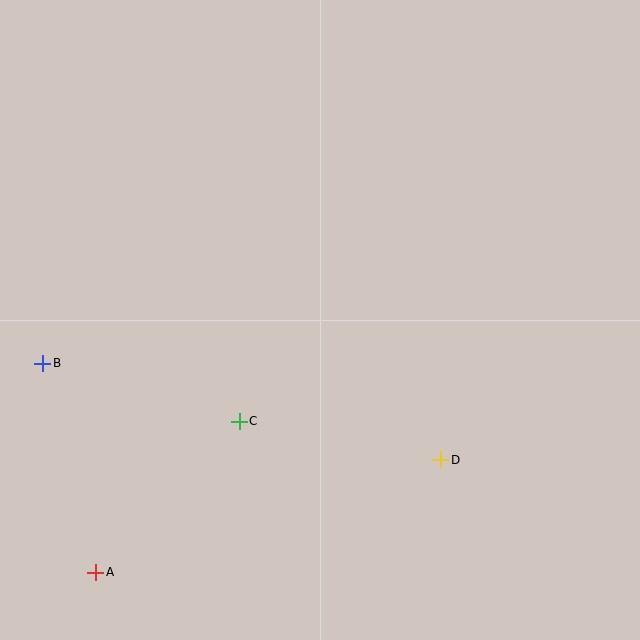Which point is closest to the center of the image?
Point C at (239, 421) is closest to the center.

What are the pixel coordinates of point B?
Point B is at (43, 363).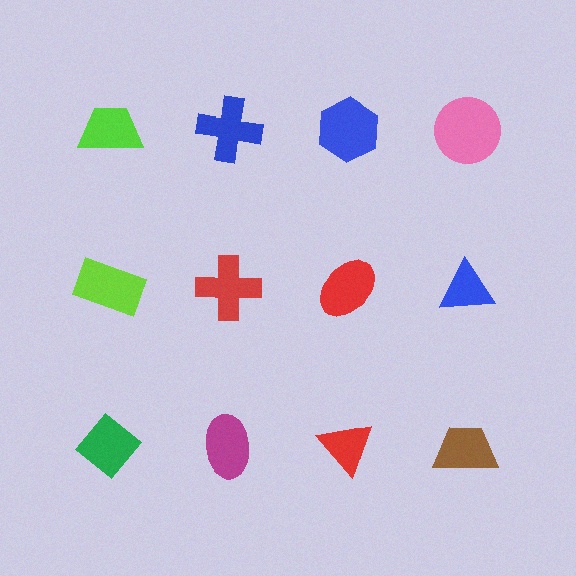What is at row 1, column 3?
A blue hexagon.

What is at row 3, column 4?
A brown trapezoid.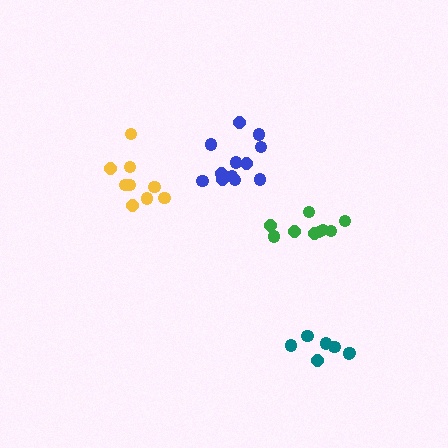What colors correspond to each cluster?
The clusters are colored: yellow, green, teal, blue.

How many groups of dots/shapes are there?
There are 4 groups.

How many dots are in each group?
Group 1: 9 dots, Group 2: 9 dots, Group 3: 7 dots, Group 4: 12 dots (37 total).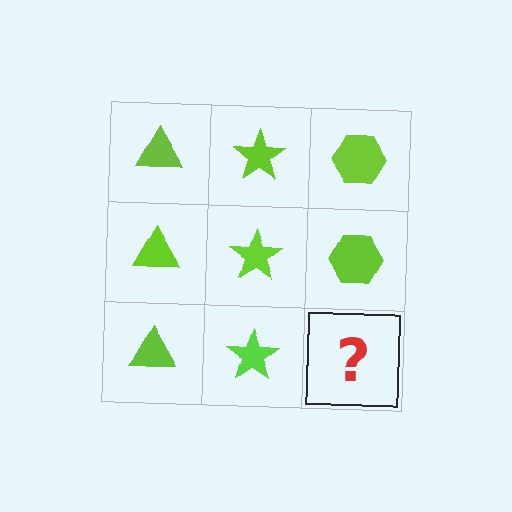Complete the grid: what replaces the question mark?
The question mark should be replaced with a lime hexagon.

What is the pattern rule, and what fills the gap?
The rule is that each column has a consistent shape. The gap should be filled with a lime hexagon.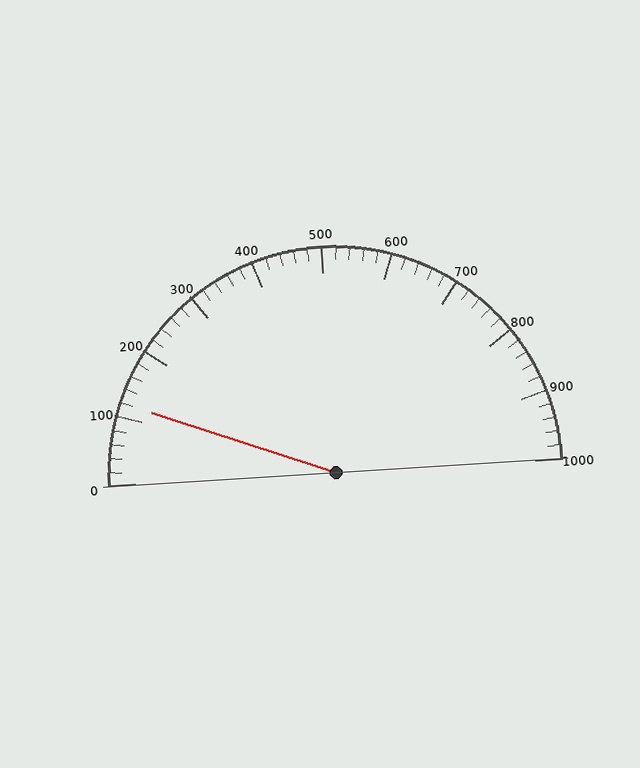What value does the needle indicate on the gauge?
The needle indicates approximately 120.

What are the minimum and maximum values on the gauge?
The gauge ranges from 0 to 1000.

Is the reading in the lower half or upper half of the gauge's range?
The reading is in the lower half of the range (0 to 1000).